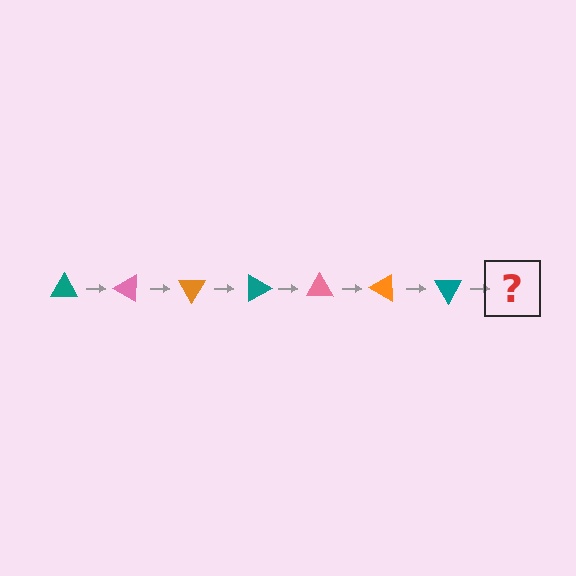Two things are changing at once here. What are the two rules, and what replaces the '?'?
The two rules are that it rotates 30 degrees each step and the color cycles through teal, pink, and orange. The '?' should be a pink triangle, rotated 210 degrees from the start.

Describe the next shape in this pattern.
It should be a pink triangle, rotated 210 degrees from the start.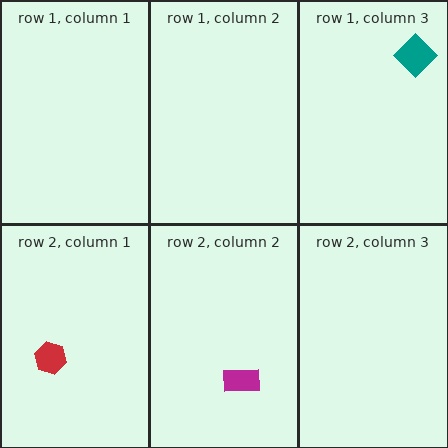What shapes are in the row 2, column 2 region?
The magenta rectangle.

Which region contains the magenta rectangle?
The row 2, column 2 region.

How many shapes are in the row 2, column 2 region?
1.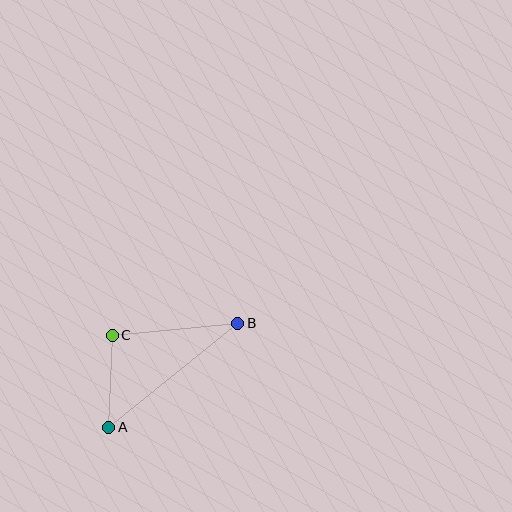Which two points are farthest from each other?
Points A and B are farthest from each other.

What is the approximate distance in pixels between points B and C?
The distance between B and C is approximately 126 pixels.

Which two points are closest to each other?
Points A and C are closest to each other.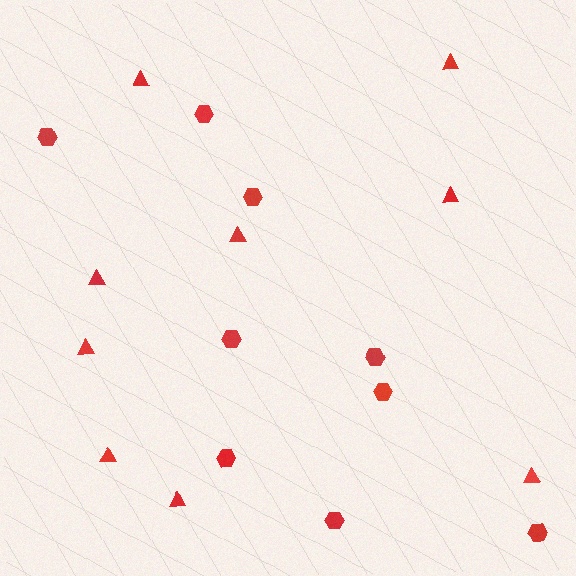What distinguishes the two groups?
There are 2 groups: one group of hexagons (9) and one group of triangles (9).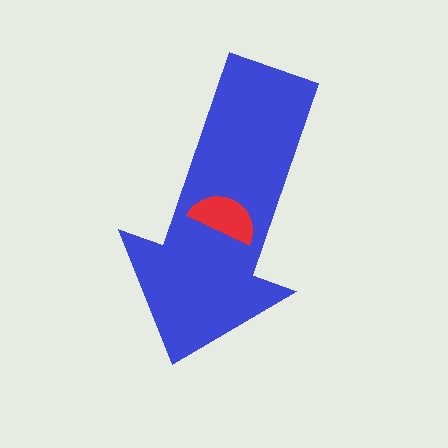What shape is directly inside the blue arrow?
The red semicircle.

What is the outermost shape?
The blue arrow.